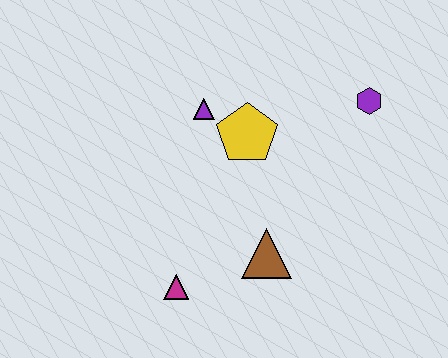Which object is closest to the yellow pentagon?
The purple triangle is closest to the yellow pentagon.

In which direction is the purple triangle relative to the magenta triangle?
The purple triangle is above the magenta triangle.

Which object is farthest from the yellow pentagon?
The magenta triangle is farthest from the yellow pentagon.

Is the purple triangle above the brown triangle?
Yes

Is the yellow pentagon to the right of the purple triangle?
Yes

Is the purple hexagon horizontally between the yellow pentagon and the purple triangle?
No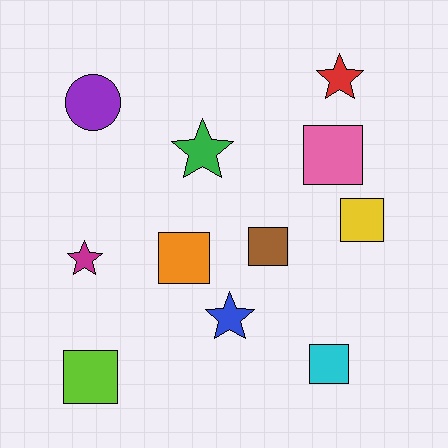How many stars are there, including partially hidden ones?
There are 4 stars.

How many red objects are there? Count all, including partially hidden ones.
There is 1 red object.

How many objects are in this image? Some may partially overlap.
There are 11 objects.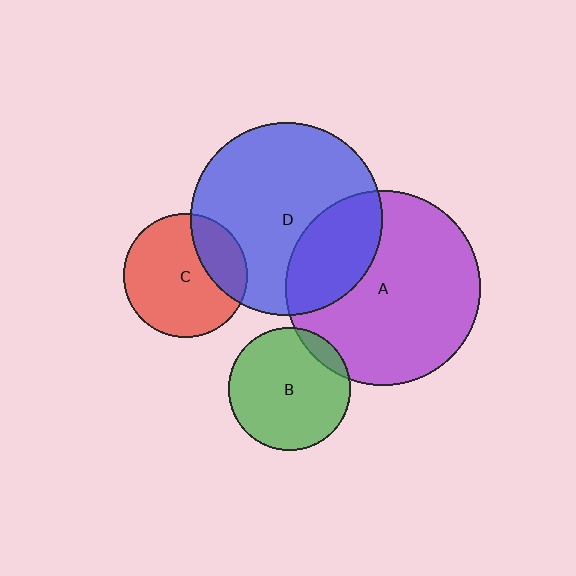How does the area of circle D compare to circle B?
Approximately 2.5 times.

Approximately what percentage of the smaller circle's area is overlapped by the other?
Approximately 10%.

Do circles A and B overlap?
Yes.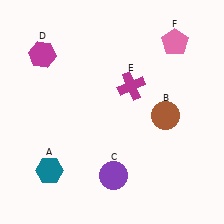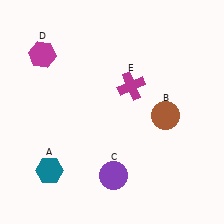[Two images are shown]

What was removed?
The pink pentagon (F) was removed in Image 2.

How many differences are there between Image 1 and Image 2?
There is 1 difference between the two images.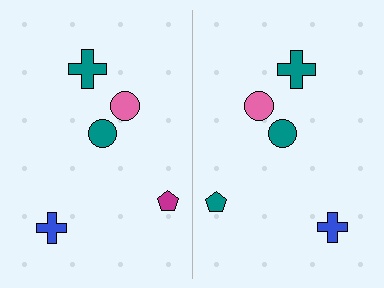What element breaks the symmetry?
The teal pentagon on the right side breaks the symmetry — its mirror counterpart is magenta.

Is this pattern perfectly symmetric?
No, the pattern is not perfectly symmetric. The teal pentagon on the right side breaks the symmetry — its mirror counterpart is magenta.